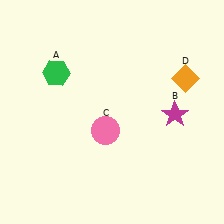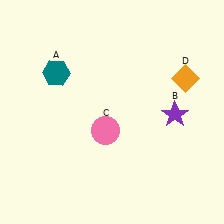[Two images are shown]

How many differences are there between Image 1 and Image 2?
There are 2 differences between the two images.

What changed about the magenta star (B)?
In Image 1, B is magenta. In Image 2, it changed to purple.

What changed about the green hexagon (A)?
In Image 1, A is green. In Image 2, it changed to teal.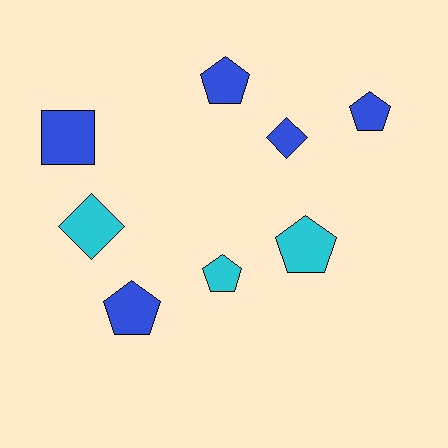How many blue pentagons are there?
There are 3 blue pentagons.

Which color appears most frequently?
Blue, with 5 objects.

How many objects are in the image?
There are 8 objects.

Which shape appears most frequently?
Pentagon, with 5 objects.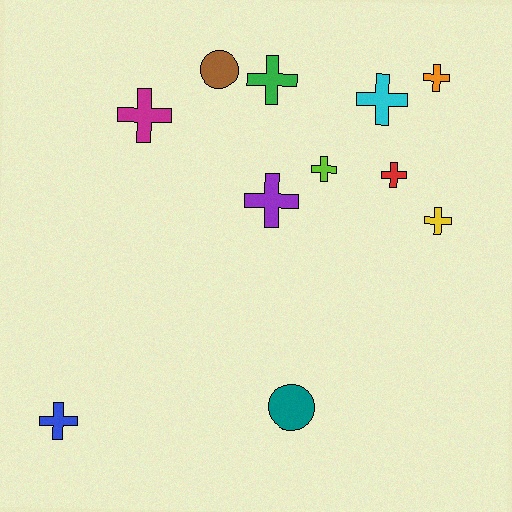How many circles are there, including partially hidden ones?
There are 2 circles.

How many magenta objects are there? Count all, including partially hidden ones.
There is 1 magenta object.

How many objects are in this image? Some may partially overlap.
There are 11 objects.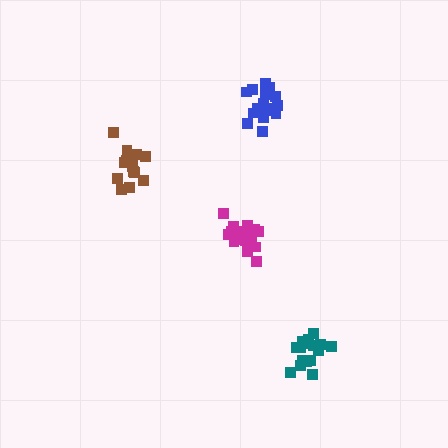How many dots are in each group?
Group 1: 14 dots, Group 2: 17 dots, Group 3: 17 dots, Group 4: 18 dots (66 total).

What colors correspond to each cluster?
The clusters are colored: brown, teal, magenta, blue.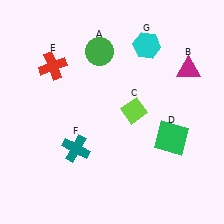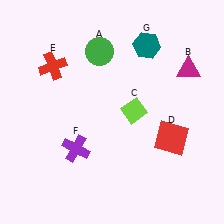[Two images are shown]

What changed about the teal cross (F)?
In Image 1, F is teal. In Image 2, it changed to purple.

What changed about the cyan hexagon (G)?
In Image 1, G is cyan. In Image 2, it changed to teal.